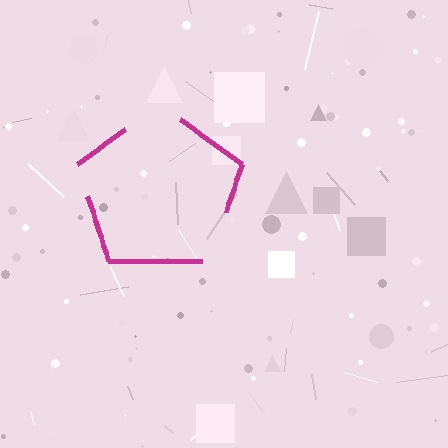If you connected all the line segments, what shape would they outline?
They would outline a pentagon.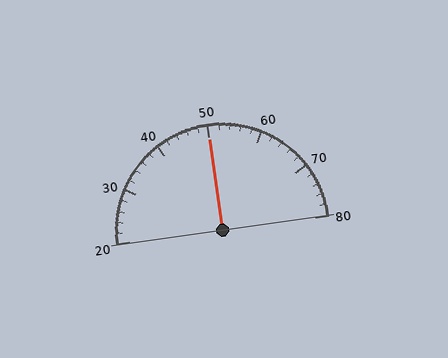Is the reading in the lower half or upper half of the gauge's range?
The reading is in the upper half of the range (20 to 80).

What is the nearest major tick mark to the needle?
The nearest major tick mark is 50.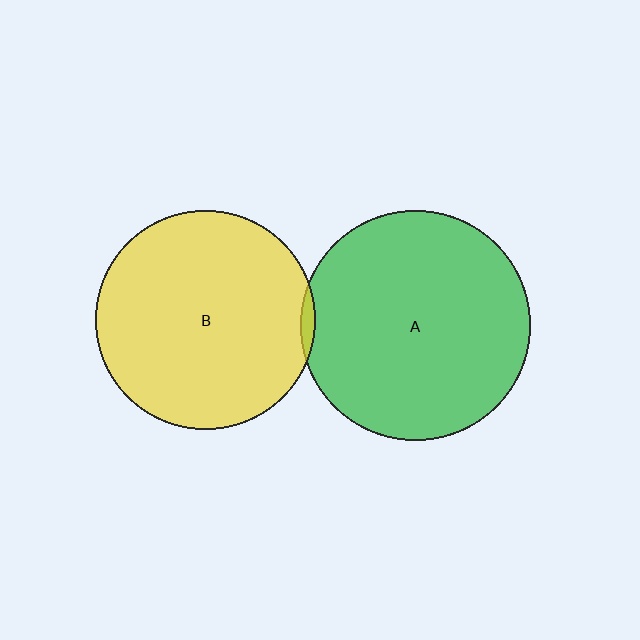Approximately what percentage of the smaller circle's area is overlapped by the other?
Approximately 5%.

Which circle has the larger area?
Circle A (green).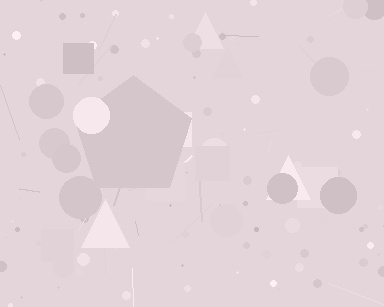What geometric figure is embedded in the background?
A pentagon is embedded in the background.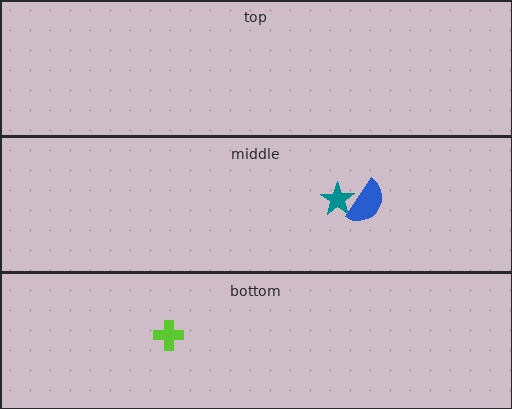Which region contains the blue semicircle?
The middle region.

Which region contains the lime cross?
The bottom region.